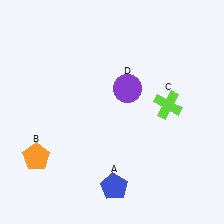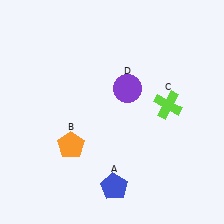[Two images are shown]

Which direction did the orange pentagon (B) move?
The orange pentagon (B) moved right.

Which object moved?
The orange pentagon (B) moved right.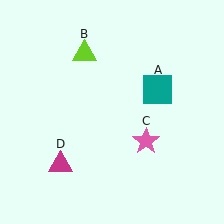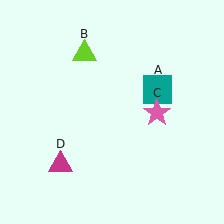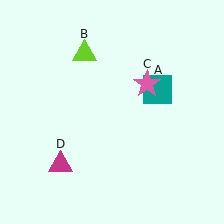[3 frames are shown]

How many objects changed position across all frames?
1 object changed position: pink star (object C).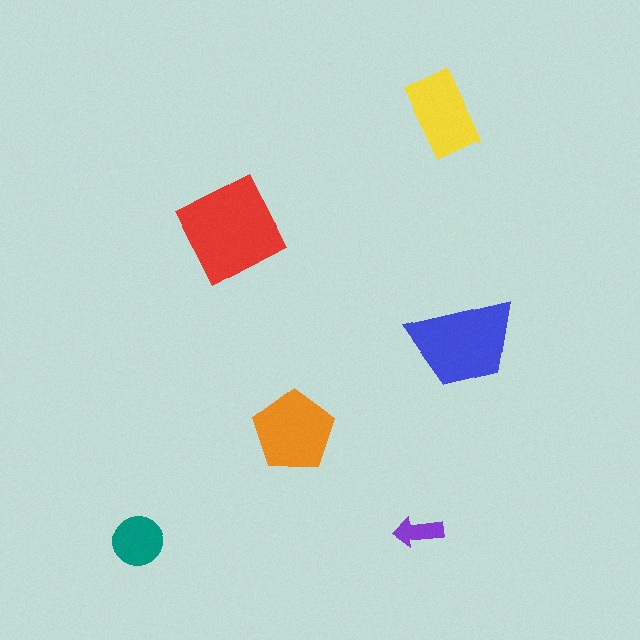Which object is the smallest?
The purple arrow.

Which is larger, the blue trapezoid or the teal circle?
The blue trapezoid.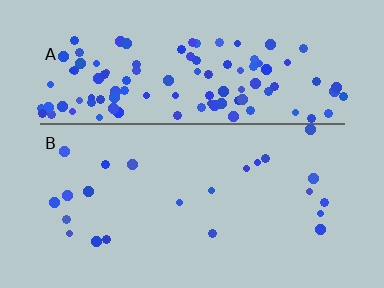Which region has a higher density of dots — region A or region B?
A (the top).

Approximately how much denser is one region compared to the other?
Approximately 5.2× — region A over region B.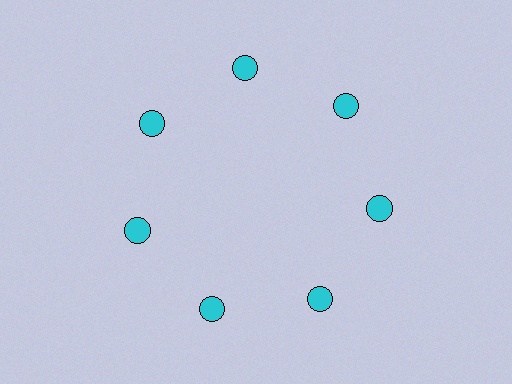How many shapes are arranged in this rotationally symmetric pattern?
There are 7 shapes, arranged in 7 groups of 1.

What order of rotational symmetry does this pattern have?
This pattern has 7-fold rotational symmetry.